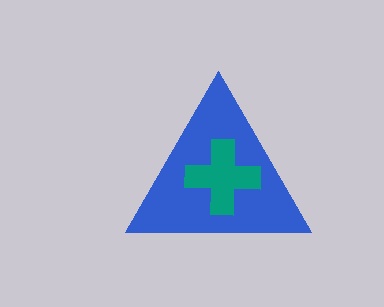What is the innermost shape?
The teal cross.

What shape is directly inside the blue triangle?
The teal cross.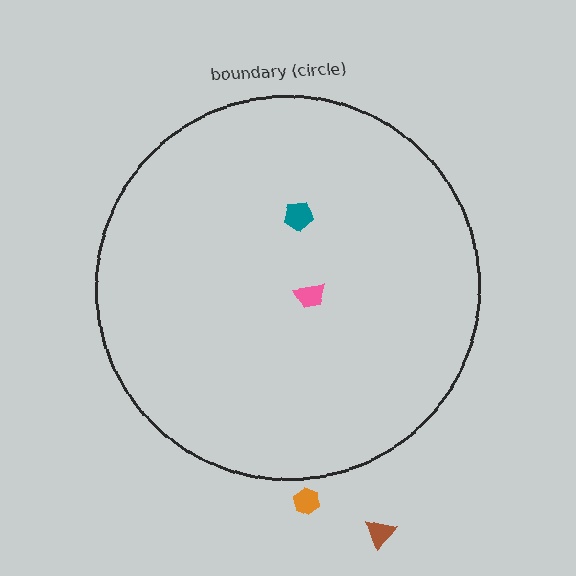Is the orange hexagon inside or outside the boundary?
Outside.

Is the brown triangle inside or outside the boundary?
Outside.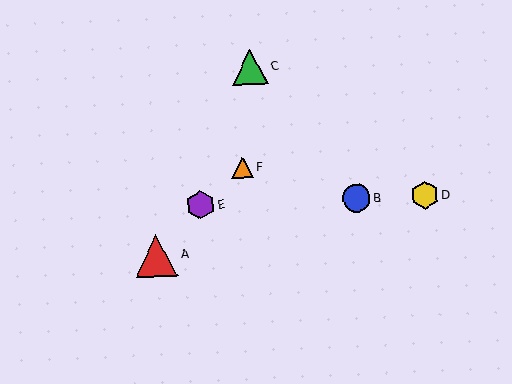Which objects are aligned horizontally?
Objects B, D, E are aligned horizontally.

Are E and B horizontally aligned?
Yes, both are at y≈205.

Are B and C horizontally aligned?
No, B is at y≈198 and C is at y≈67.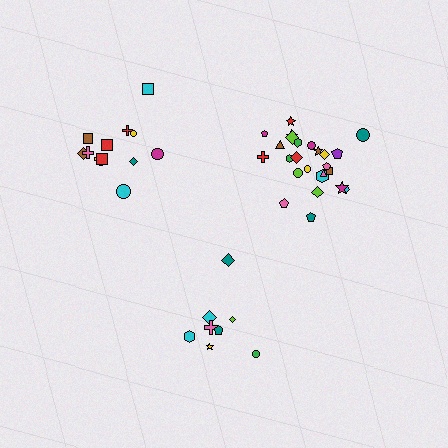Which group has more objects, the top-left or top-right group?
The top-right group.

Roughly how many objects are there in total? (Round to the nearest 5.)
Roughly 45 objects in total.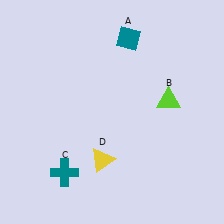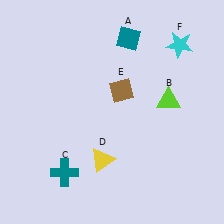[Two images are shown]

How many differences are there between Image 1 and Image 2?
There are 2 differences between the two images.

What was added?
A brown diamond (E), a cyan star (F) were added in Image 2.